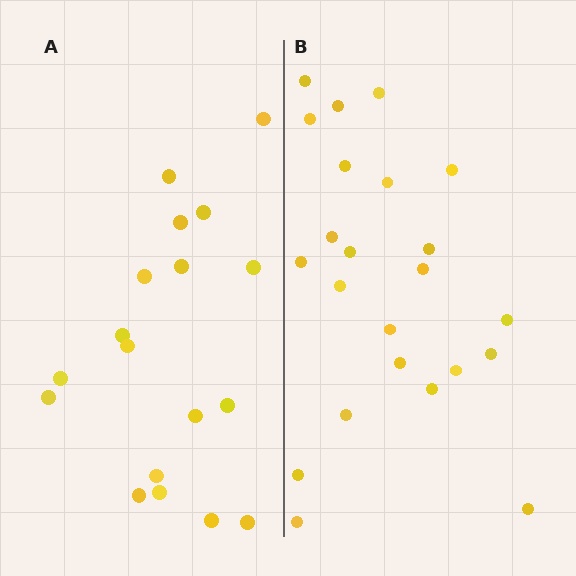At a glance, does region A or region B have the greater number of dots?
Region B (the right region) has more dots.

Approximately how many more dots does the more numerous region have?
Region B has about 5 more dots than region A.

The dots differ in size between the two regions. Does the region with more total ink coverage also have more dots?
No. Region A has more total ink coverage because its dots are larger, but region B actually contains more individual dots. Total area can be misleading — the number of items is what matters here.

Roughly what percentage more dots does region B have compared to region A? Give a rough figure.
About 30% more.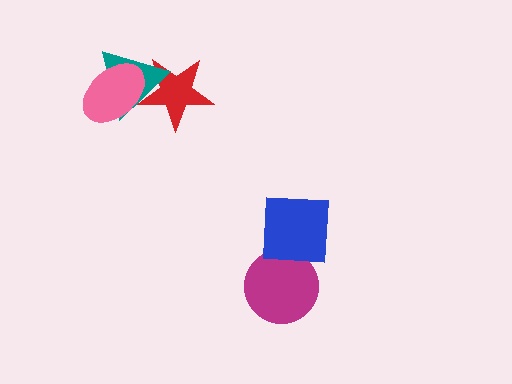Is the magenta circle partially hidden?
Yes, it is partially covered by another shape.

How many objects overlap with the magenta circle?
1 object overlaps with the magenta circle.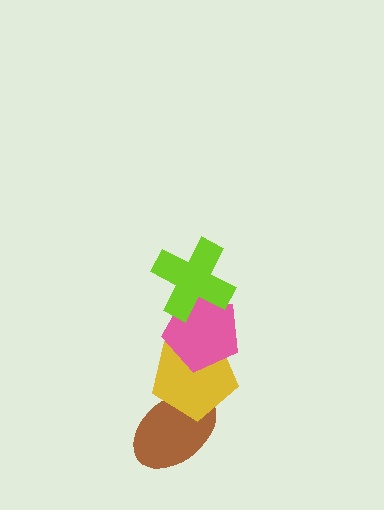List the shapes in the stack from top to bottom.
From top to bottom: the lime cross, the pink pentagon, the yellow pentagon, the brown ellipse.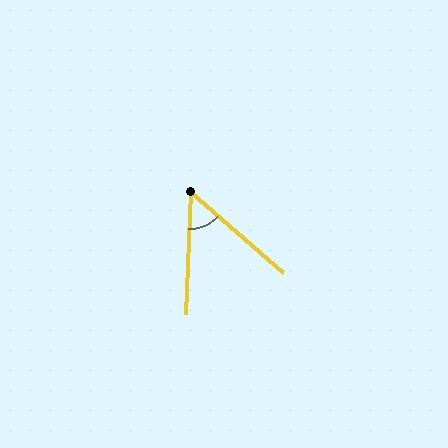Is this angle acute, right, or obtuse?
It is acute.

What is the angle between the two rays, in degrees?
Approximately 51 degrees.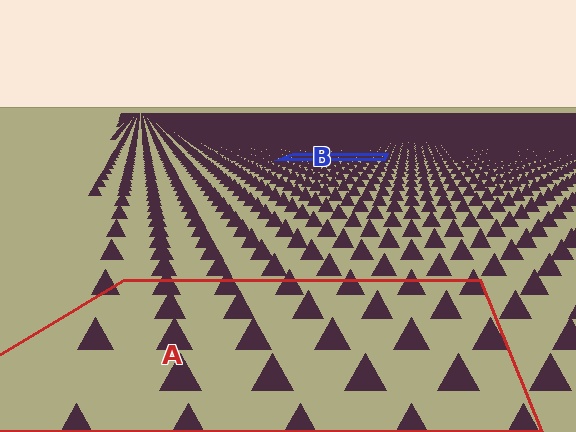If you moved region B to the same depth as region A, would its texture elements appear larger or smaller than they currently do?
They would appear larger. At a closer depth, the same texture elements are projected at a bigger on-screen size.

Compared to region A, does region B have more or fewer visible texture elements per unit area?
Region B has more texture elements per unit area — they are packed more densely because it is farther away.